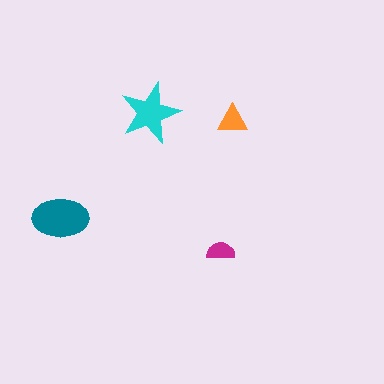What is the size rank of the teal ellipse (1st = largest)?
1st.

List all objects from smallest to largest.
The magenta semicircle, the orange triangle, the cyan star, the teal ellipse.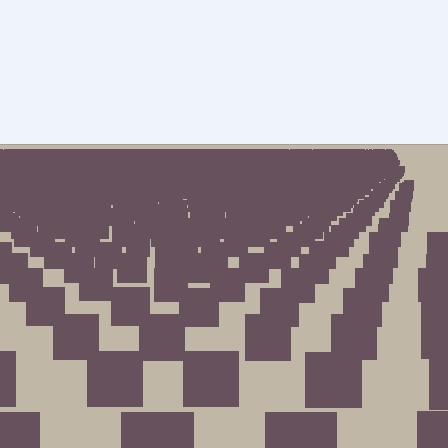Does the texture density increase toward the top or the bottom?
Density increases toward the top.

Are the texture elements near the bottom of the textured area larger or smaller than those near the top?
Larger. Near the bottom, elements are closer to the viewer and appear at a bigger on-screen size.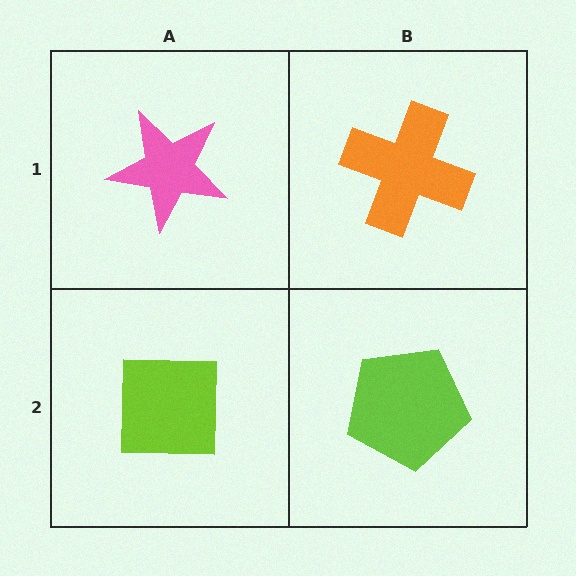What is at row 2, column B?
A lime pentagon.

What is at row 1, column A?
A pink star.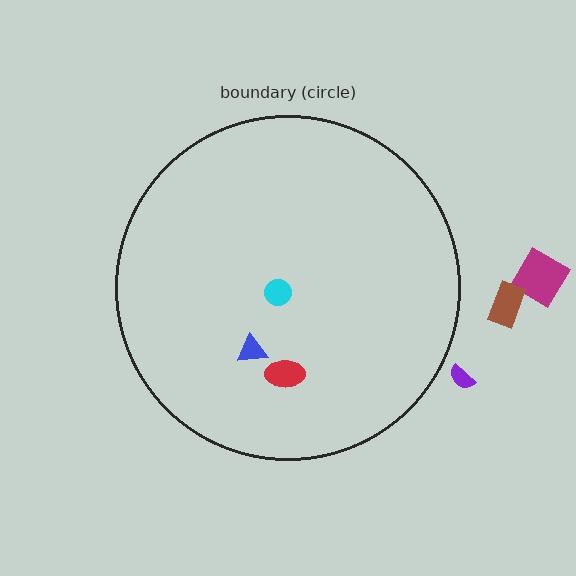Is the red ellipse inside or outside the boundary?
Inside.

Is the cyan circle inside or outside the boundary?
Inside.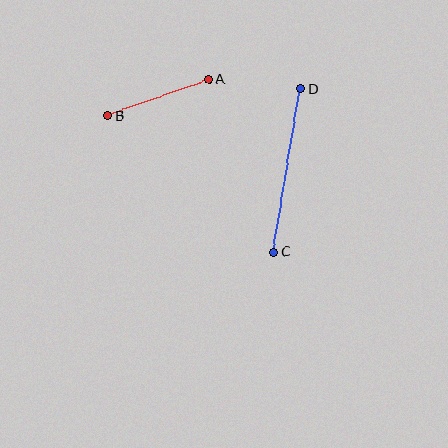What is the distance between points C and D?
The distance is approximately 165 pixels.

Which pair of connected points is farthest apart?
Points C and D are farthest apart.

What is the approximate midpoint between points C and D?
The midpoint is at approximately (287, 170) pixels.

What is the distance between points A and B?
The distance is approximately 107 pixels.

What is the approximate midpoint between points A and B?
The midpoint is at approximately (158, 98) pixels.